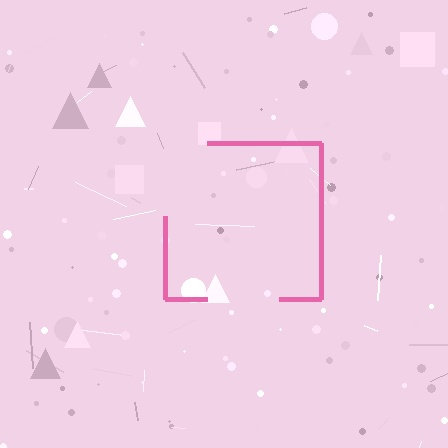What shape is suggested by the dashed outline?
The dashed outline suggests a square.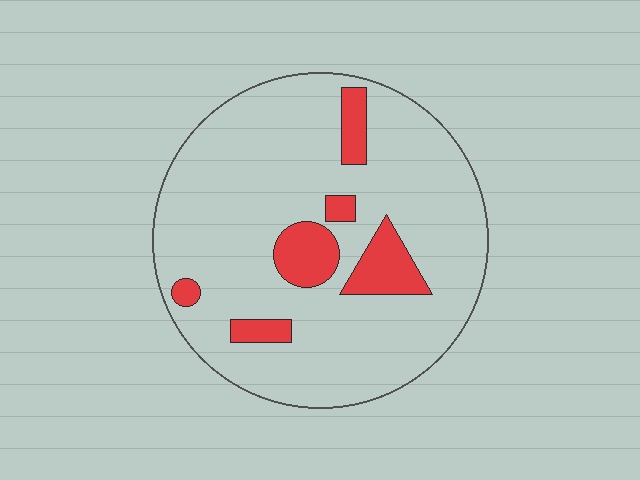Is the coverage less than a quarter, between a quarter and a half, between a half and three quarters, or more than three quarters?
Less than a quarter.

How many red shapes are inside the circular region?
6.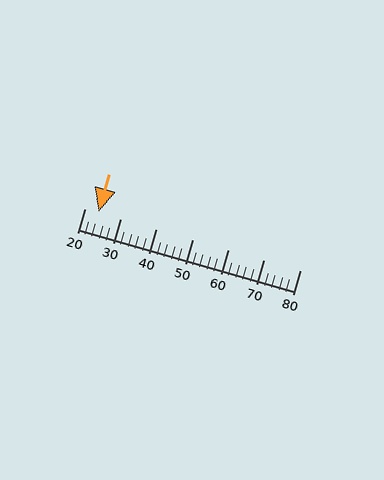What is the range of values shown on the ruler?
The ruler shows values from 20 to 80.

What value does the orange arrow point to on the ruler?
The orange arrow points to approximately 24.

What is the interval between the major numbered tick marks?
The major tick marks are spaced 10 units apart.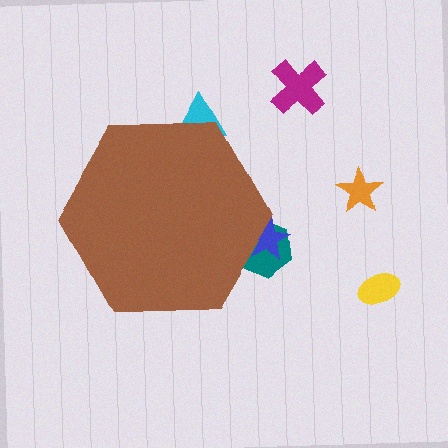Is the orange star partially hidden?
No, the orange star is fully visible.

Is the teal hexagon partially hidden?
Yes, the teal hexagon is partially hidden behind the brown hexagon.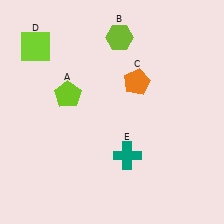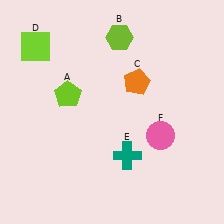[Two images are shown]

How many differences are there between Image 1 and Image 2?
There is 1 difference between the two images.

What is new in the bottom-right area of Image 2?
A pink circle (F) was added in the bottom-right area of Image 2.